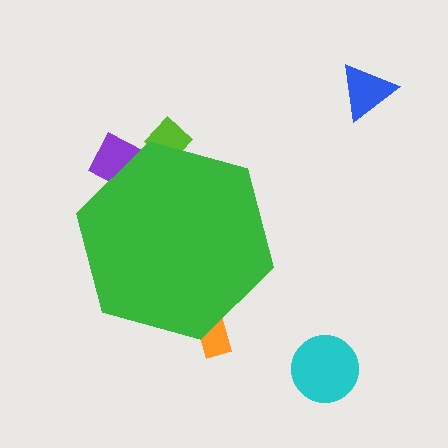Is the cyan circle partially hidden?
No, the cyan circle is fully visible.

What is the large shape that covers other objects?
A green hexagon.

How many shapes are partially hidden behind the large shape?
3 shapes are partially hidden.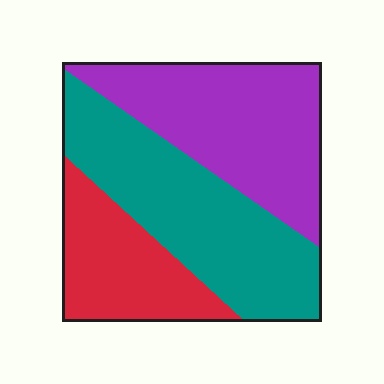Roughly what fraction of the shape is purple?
Purple covers about 35% of the shape.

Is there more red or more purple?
Purple.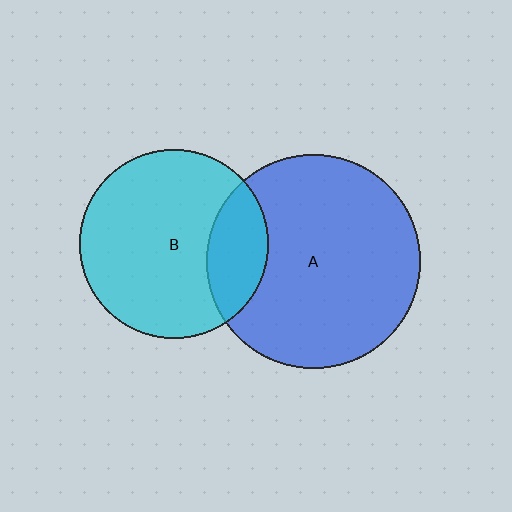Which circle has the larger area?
Circle A (blue).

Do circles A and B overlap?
Yes.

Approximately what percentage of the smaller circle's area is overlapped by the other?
Approximately 20%.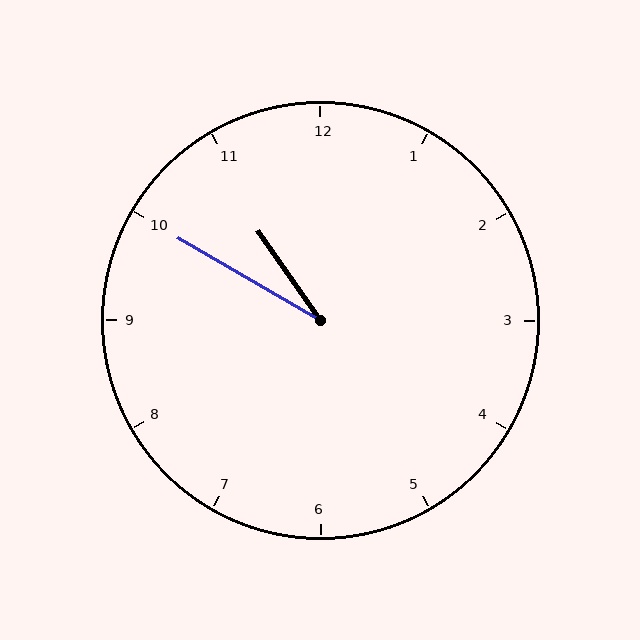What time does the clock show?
10:50.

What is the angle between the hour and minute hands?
Approximately 25 degrees.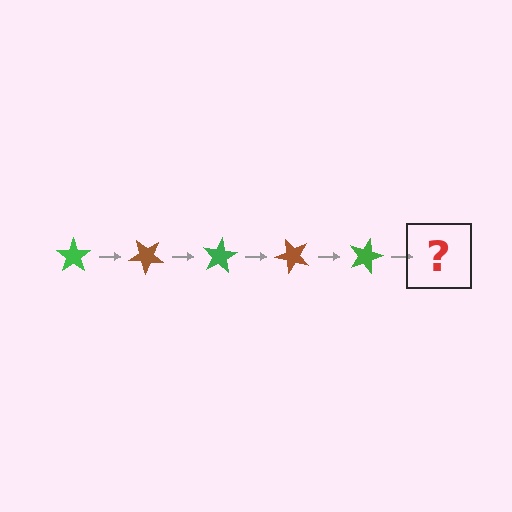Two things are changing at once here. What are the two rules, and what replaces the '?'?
The two rules are that it rotates 40 degrees each step and the color cycles through green and brown. The '?' should be a brown star, rotated 200 degrees from the start.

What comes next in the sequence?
The next element should be a brown star, rotated 200 degrees from the start.